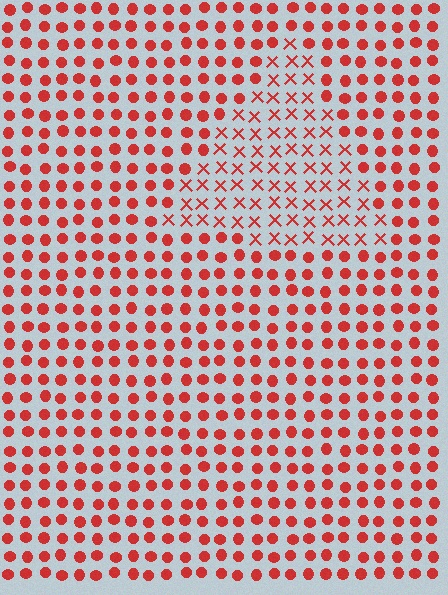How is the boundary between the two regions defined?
The boundary is defined by a change in element shape: X marks inside vs. circles outside. All elements share the same color and spacing.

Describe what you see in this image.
The image is filled with small red elements arranged in a uniform grid. A triangle-shaped region contains X marks, while the surrounding area contains circles. The boundary is defined purely by the change in element shape.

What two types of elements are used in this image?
The image uses X marks inside the triangle region and circles outside it.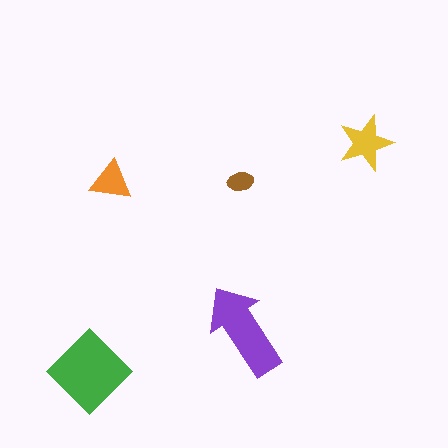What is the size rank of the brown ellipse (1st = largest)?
5th.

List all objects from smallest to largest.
The brown ellipse, the orange triangle, the yellow star, the purple arrow, the green diamond.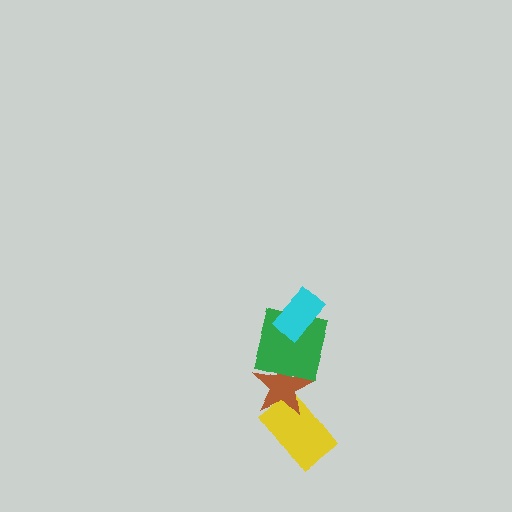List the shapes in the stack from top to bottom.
From top to bottom: the cyan rectangle, the green square, the brown star, the yellow rectangle.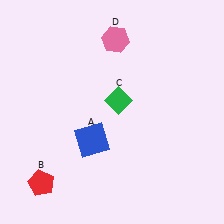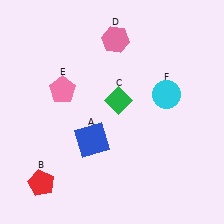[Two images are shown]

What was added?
A pink pentagon (E), a cyan circle (F) were added in Image 2.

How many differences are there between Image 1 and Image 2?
There are 2 differences between the two images.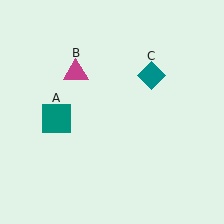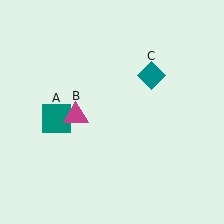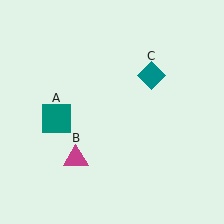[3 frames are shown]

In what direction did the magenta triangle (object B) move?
The magenta triangle (object B) moved down.